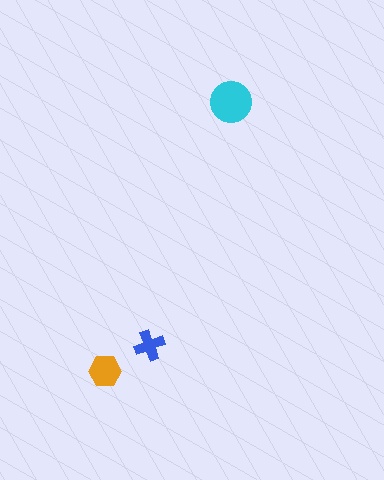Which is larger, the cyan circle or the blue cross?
The cyan circle.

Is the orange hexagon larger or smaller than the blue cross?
Larger.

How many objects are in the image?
There are 3 objects in the image.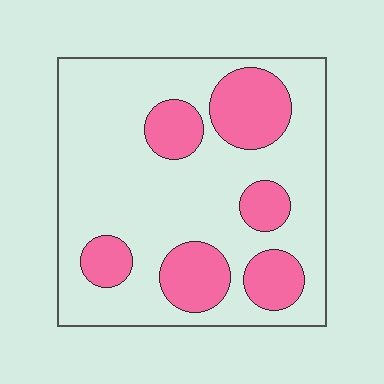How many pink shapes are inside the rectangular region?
6.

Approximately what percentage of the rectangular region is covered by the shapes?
Approximately 25%.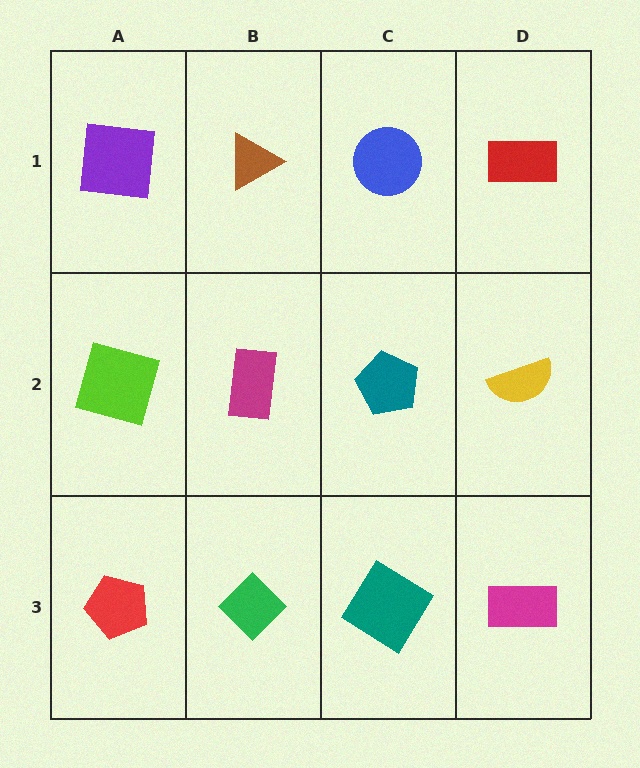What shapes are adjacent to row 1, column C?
A teal pentagon (row 2, column C), a brown triangle (row 1, column B), a red rectangle (row 1, column D).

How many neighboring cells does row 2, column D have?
3.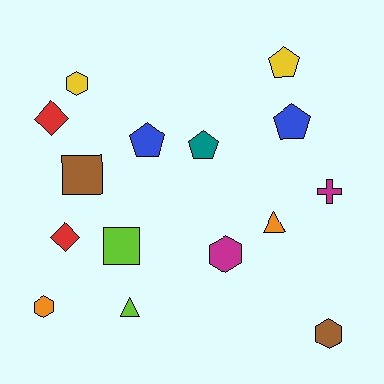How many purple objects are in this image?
There are no purple objects.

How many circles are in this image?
There are no circles.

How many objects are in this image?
There are 15 objects.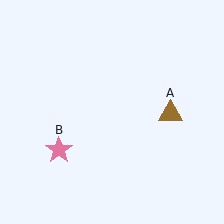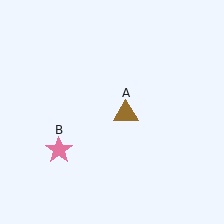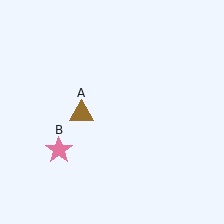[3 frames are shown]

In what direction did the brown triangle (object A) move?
The brown triangle (object A) moved left.